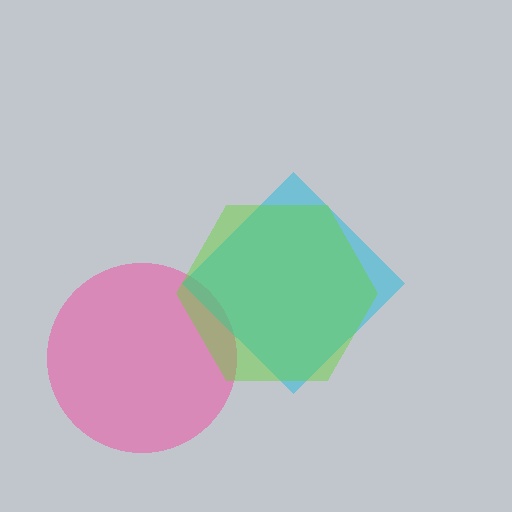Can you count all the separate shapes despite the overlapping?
Yes, there are 3 separate shapes.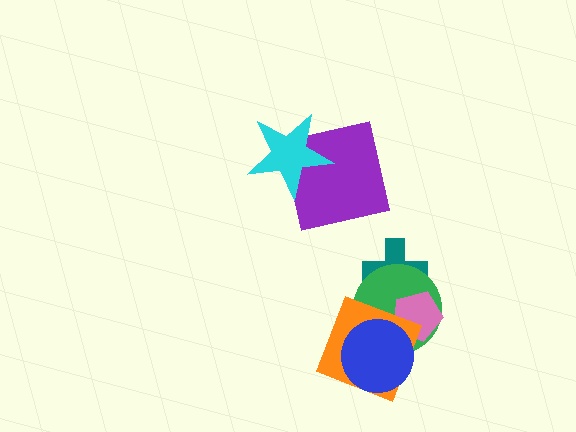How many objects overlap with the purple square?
1 object overlaps with the purple square.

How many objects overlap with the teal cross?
2 objects overlap with the teal cross.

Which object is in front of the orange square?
The blue circle is in front of the orange square.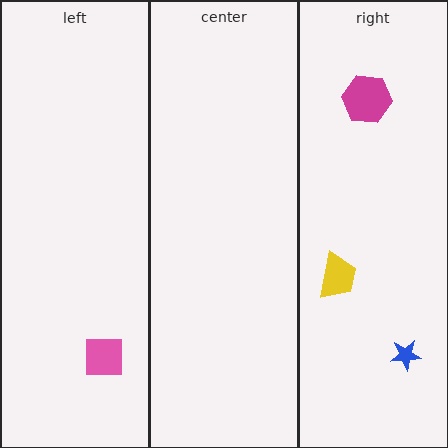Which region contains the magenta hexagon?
The right region.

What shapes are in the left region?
The pink square.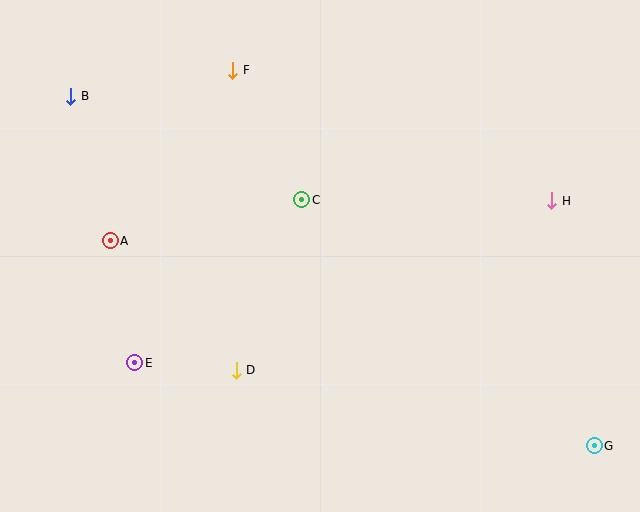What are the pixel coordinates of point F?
Point F is at (233, 70).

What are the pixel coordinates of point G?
Point G is at (594, 446).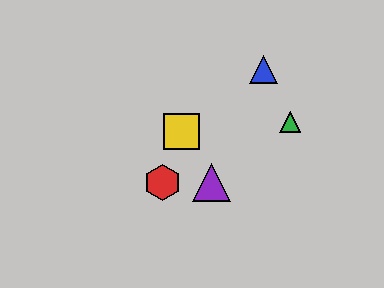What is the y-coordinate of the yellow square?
The yellow square is at y≈131.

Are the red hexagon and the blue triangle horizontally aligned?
No, the red hexagon is at y≈182 and the blue triangle is at y≈70.